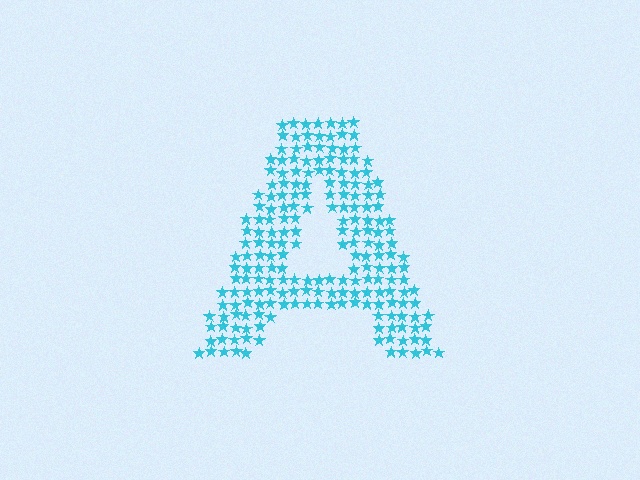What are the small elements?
The small elements are stars.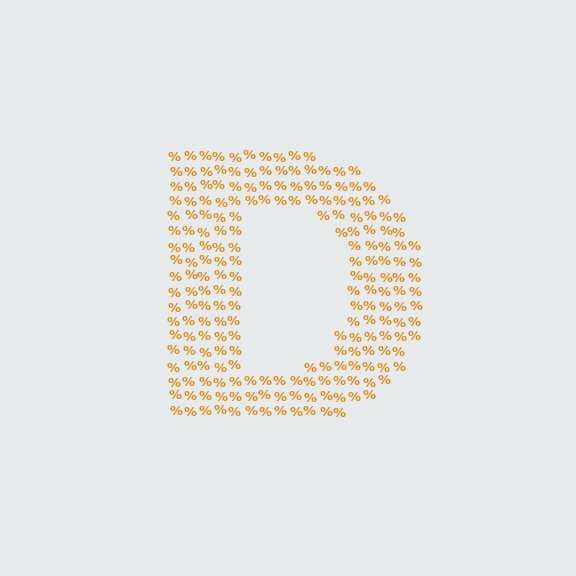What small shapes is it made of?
It is made of small percent signs.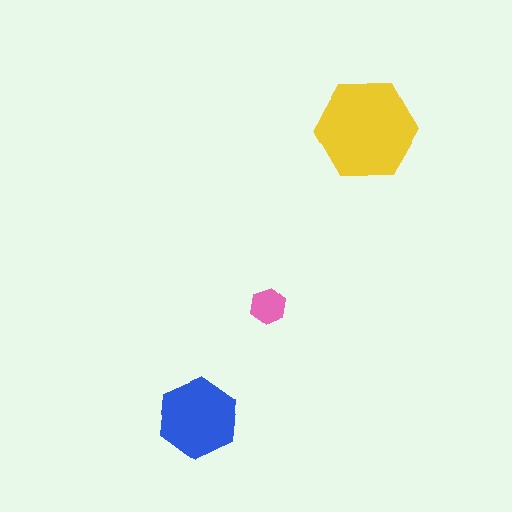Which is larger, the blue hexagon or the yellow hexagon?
The yellow one.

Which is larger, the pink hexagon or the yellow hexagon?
The yellow one.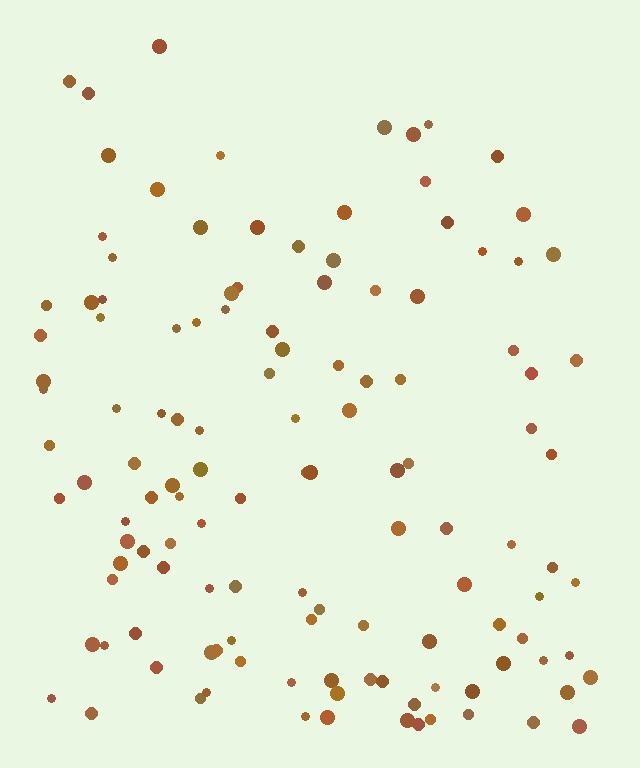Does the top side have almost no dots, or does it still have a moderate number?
Still a moderate number, just noticeably fewer than the bottom.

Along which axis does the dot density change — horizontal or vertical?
Vertical.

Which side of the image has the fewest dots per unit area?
The top.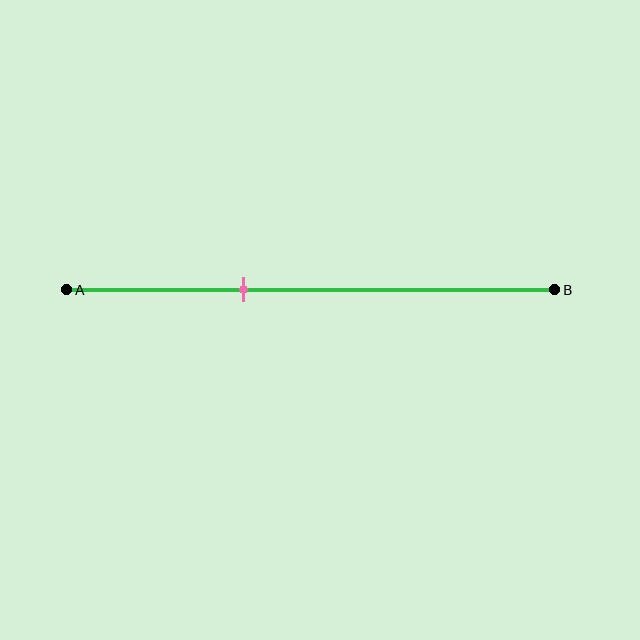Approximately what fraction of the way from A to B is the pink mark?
The pink mark is approximately 35% of the way from A to B.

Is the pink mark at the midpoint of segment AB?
No, the mark is at about 35% from A, not at the 50% midpoint.